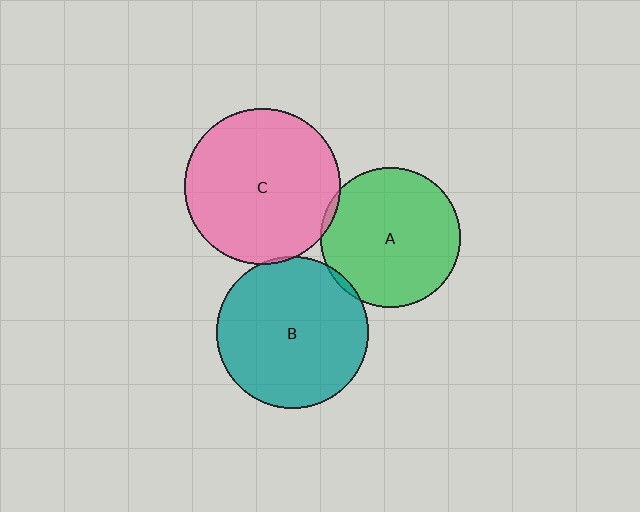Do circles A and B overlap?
Yes.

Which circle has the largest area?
Circle C (pink).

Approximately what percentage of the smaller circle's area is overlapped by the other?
Approximately 5%.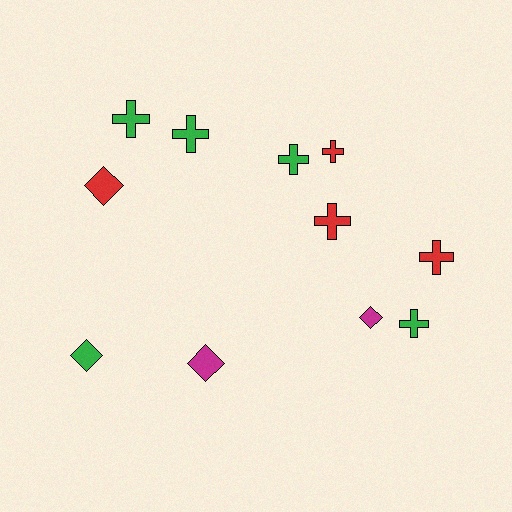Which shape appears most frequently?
Cross, with 7 objects.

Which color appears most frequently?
Green, with 5 objects.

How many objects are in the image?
There are 11 objects.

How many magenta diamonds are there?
There are 2 magenta diamonds.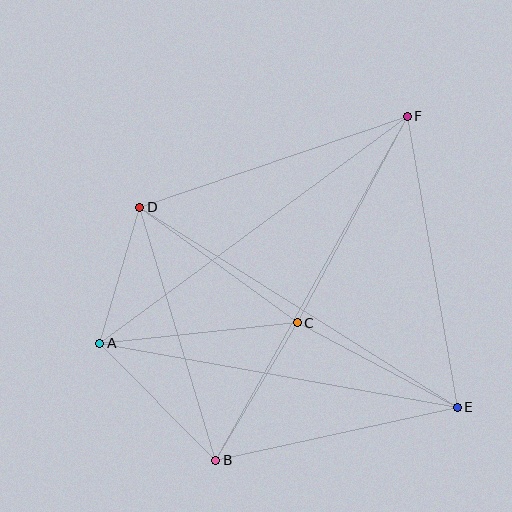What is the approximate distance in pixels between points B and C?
The distance between B and C is approximately 160 pixels.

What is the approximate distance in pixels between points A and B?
The distance between A and B is approximately 165 pixels.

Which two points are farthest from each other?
Points B and F are farthest from each other.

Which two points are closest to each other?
Points A and D are closest to each other.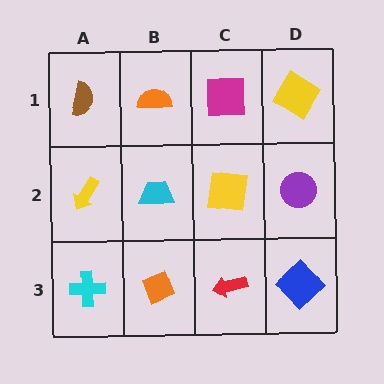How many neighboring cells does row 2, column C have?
4.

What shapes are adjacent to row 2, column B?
An orange semicircle (row 1, column B), an orange diamond (row 3, column B), a yellow arrow (row 2, column A), a yellow square (row 2, column C).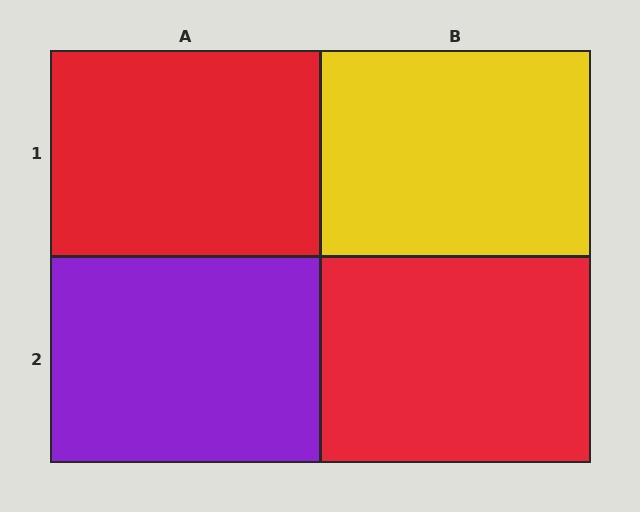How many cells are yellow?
1 cell is yellow.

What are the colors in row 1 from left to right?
Red, yellow.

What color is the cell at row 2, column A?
Purple.